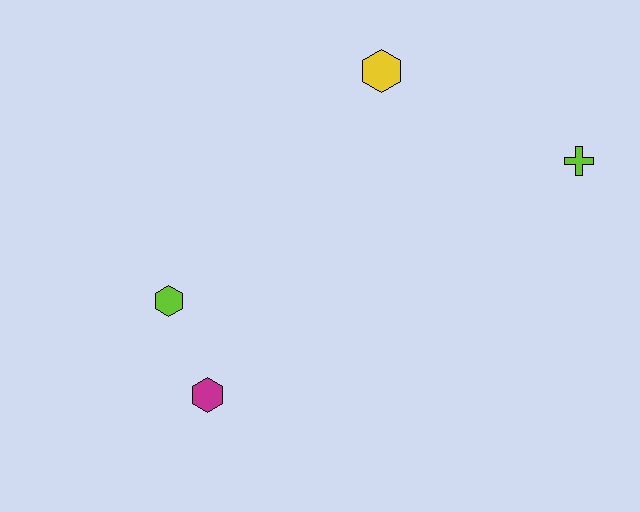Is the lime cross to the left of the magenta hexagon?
No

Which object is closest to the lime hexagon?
The magenta hexagon is closest to the lime hexagon.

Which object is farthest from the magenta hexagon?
The lime cross is farthest from the magenta hexagon.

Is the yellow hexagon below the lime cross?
No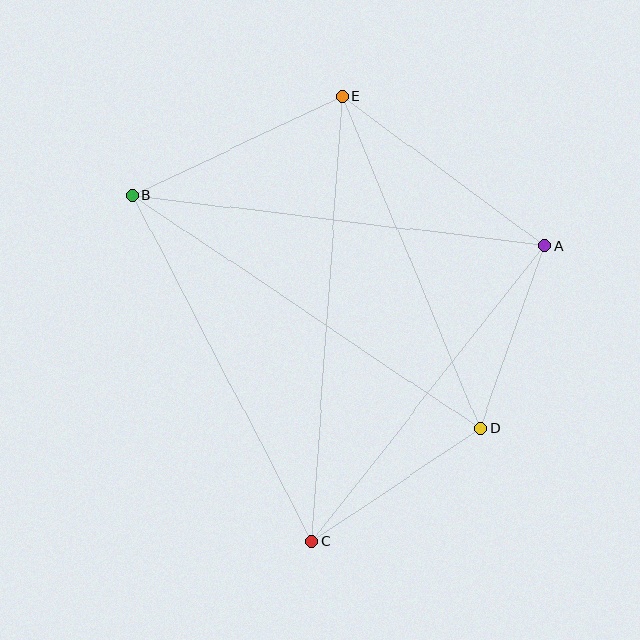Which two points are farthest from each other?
Points C and E are farthest from each other.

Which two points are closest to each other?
Points A and D are closest to each other.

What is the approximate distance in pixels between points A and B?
The distance between A and B is approximately 415 pixels.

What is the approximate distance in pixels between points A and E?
The distance between A and E is approximately 251 pixels.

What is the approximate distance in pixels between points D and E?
The distance between D and E is approximately 360 pixels.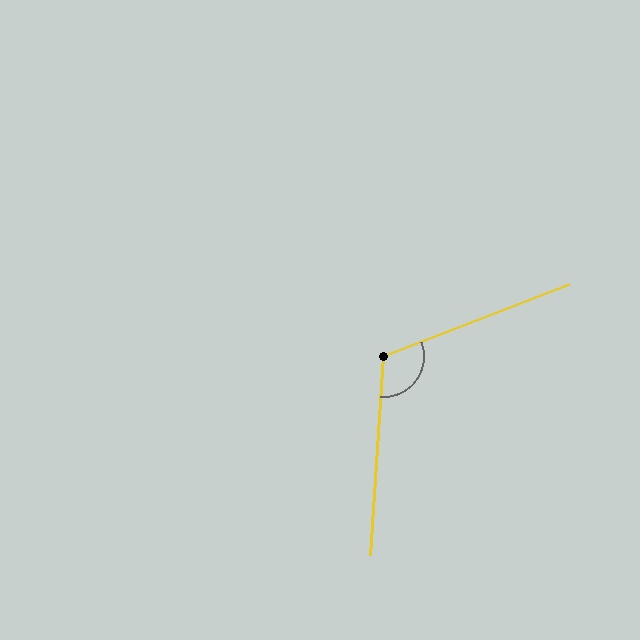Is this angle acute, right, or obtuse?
It is obtuse.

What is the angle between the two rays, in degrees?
Approximately 115 degrees.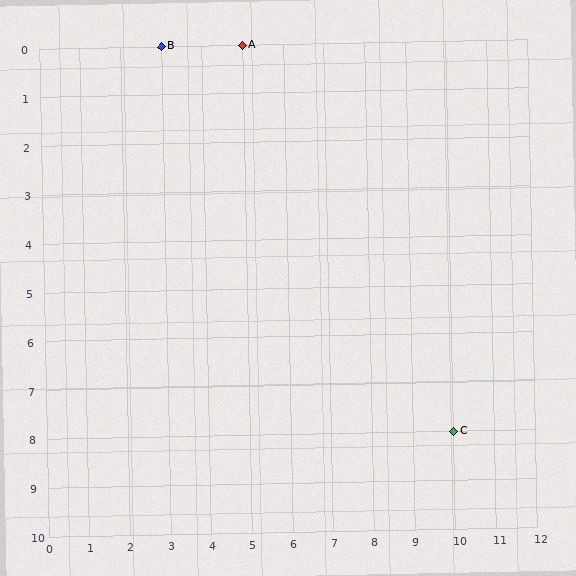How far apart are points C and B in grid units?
Points C and B are 7 columns and 8 rows apart (about 10.6 grid units diagonally).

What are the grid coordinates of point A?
Point A is at grid coordinates (5, 0).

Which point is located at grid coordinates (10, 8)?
Point C is at (10, 8).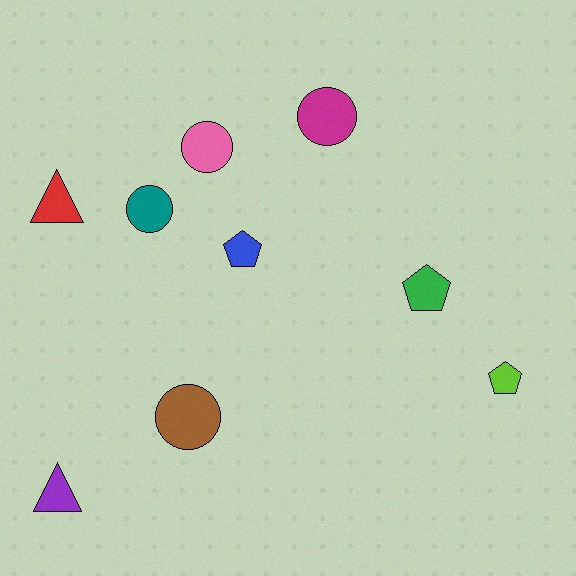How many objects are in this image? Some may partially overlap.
There are 9 objects.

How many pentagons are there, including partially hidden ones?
There are 3 pentagons.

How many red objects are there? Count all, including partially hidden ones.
There is 1 red object.